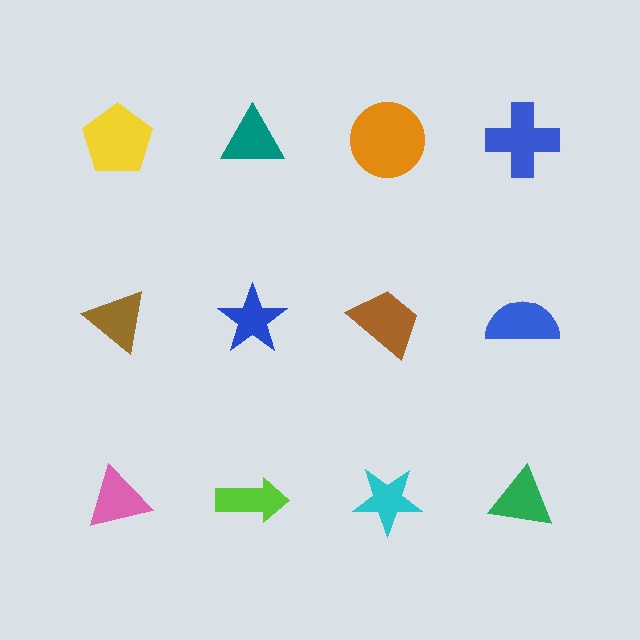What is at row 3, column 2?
A lime arrow.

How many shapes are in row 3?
4 shapes.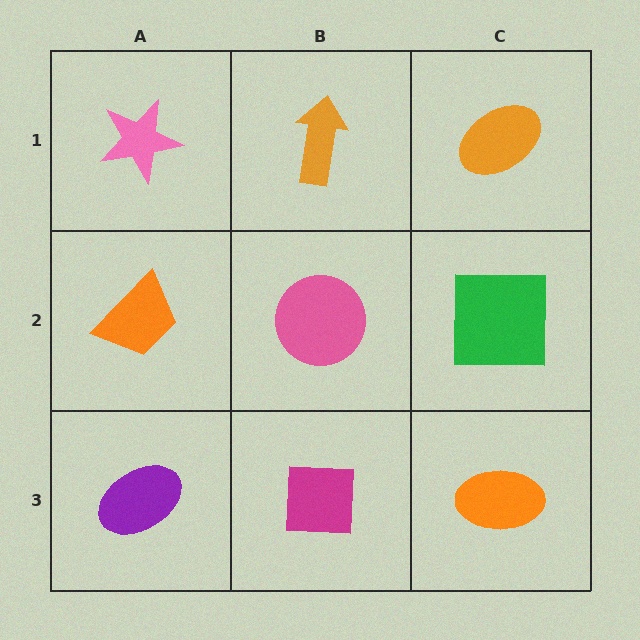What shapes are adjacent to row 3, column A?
An orange trapezoid (row 2, column A), a magenta square (row 3, column B).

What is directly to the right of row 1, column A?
An orange arrow.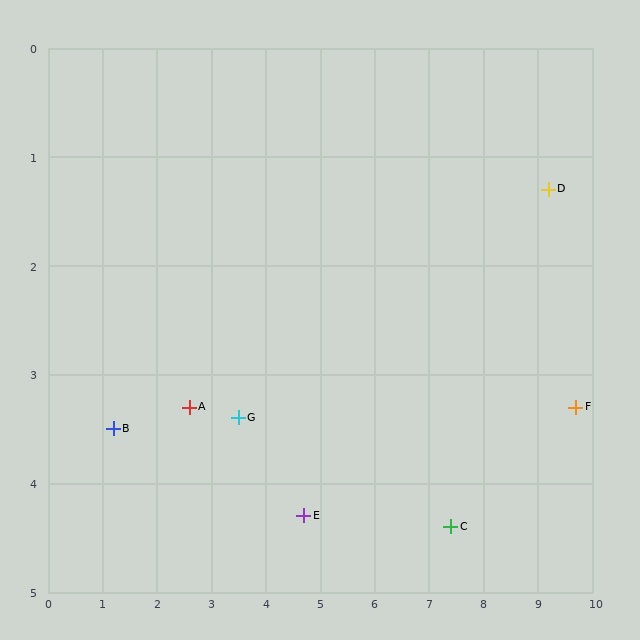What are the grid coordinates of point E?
Point E is at approximately (4.7, 4.3).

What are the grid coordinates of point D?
Point D is at approximately (9.2, 1.3).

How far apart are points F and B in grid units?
Points F and B are about 8.5 grid units apart.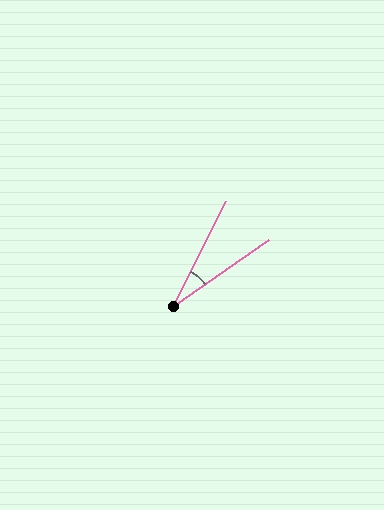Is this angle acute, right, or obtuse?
It is acute.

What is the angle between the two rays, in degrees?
Approximately 28 degrees.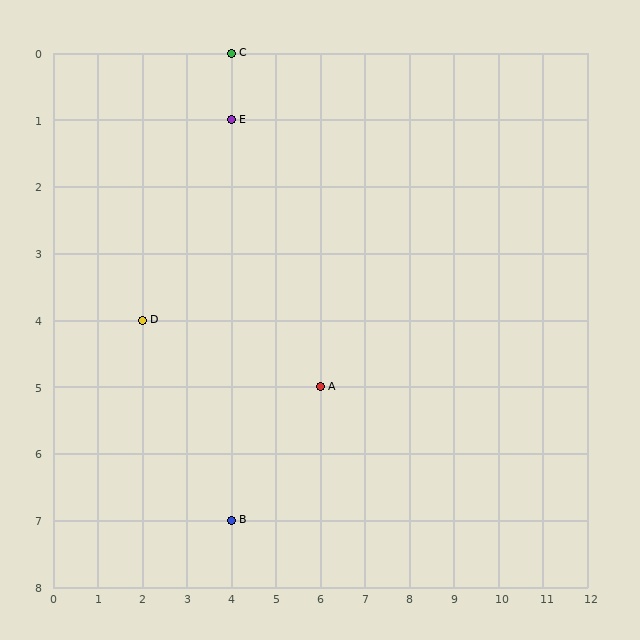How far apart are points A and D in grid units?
Points A and D are 4 columns and 1 row apart (about 4.1 grid units diagonally).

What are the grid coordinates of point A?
Point A is at grid coordinates (6, 5).